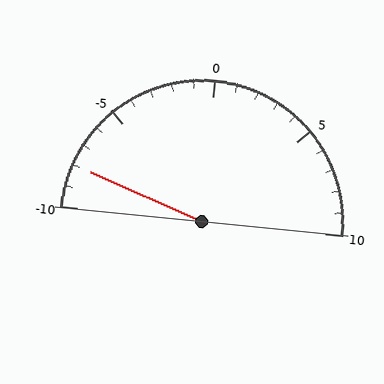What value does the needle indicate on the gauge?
The needle indicates approximately -8.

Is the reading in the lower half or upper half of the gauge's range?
The reading is in the lower half of the range (-10 to 10).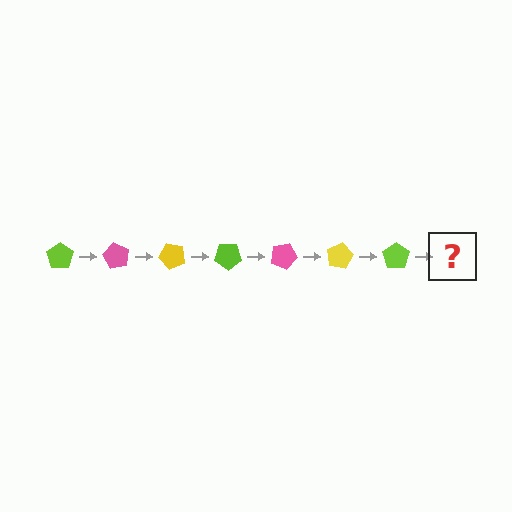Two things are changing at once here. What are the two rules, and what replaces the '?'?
The two rules are that it rotates 60 degrees each step and the color cycles through lime, pink, and yellow. The '?' should be a pink pentagon, rotated 420 degrees from the start.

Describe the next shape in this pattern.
It should be a pink pentagon, rotated 420 degrees from the start.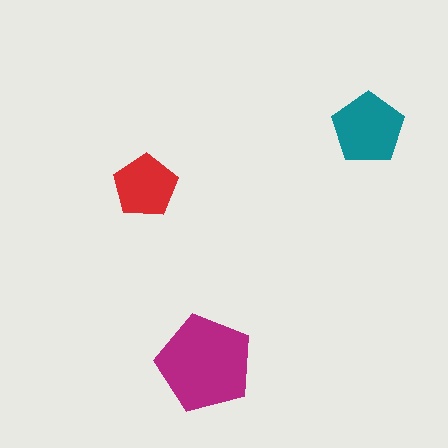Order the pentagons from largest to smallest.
the magenta one, the teal one, the red one.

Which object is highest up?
The teal pentagon is topmost.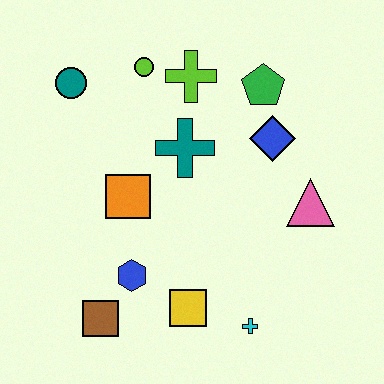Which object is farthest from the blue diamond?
The brown square is farthest from the blue diamond.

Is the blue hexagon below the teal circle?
Yes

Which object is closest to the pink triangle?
The blue diamond is closest to the pink triangle.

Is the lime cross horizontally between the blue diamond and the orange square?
Yes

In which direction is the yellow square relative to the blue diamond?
The yellow square is below the blue diamond.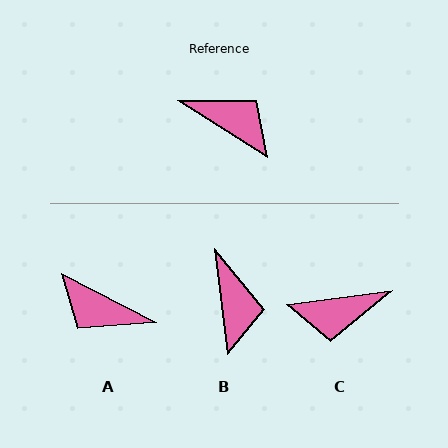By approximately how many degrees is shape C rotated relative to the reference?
Approximately 141 degrees clockwise.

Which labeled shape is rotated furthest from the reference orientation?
A, about 175 degrees away.